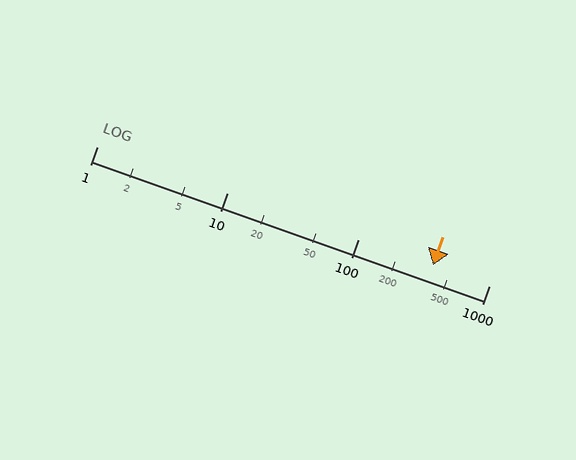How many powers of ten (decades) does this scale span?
The scale spans 3 decades, from 1 to 1000.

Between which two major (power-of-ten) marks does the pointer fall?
The pointer is between 100 and 1000.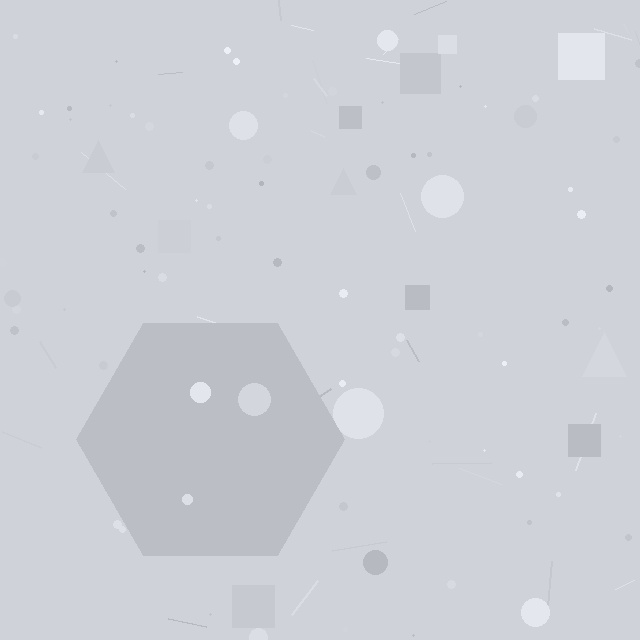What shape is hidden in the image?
A hexagon is hidden in the image.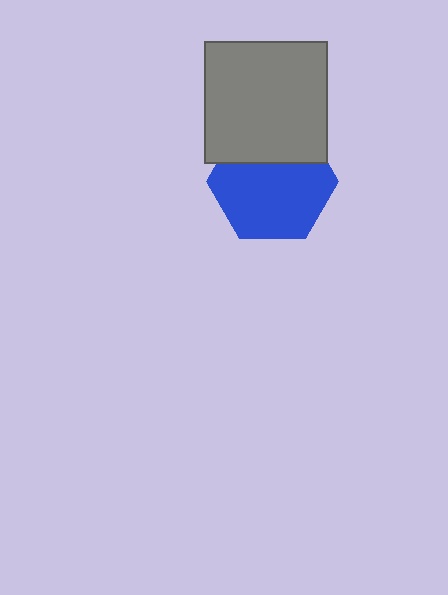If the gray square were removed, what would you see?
You would see the complete blue hexagon.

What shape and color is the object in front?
The object in front is a gray square.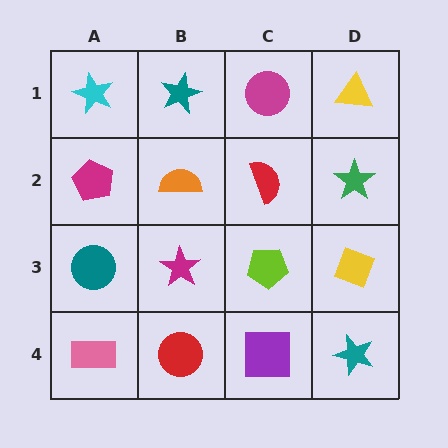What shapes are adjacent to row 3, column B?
An orange semicircle (row 2, column B), a red circle (row 4, column B), a teal circle (row 3, column A), a lime pentagon (row 3, column C).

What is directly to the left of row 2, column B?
A magenta pentagon.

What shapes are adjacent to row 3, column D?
A green star (row 2, column D), a teal star (row 4, column D), a lime pentagon (row 3, column C).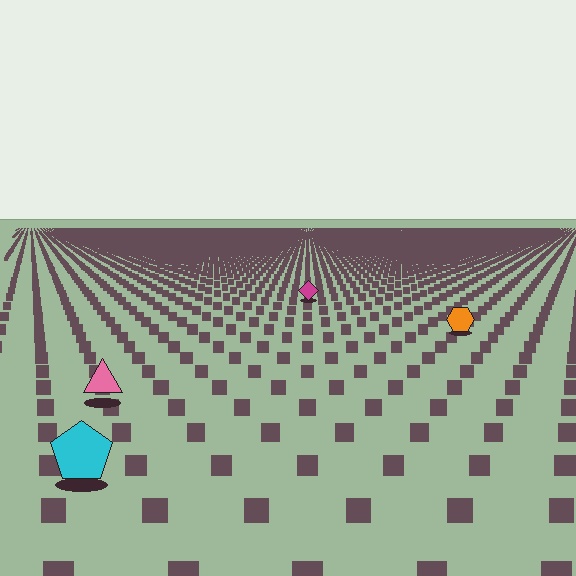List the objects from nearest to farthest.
From nearest to farthest: the cyan pentagon, the pink triangle, the orange hexagon, the magenta diamond.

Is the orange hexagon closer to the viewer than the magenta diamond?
Yes. The orange hexagon is closer — you can tell from the texture gradient: the ground texture is coarser near it.